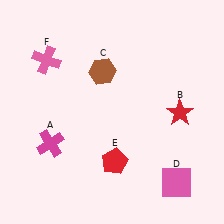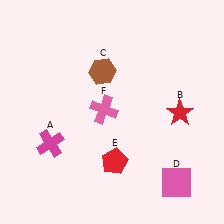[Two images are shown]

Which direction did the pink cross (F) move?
The pink cross (F) moved right.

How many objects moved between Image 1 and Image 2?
1 object moved between the two images.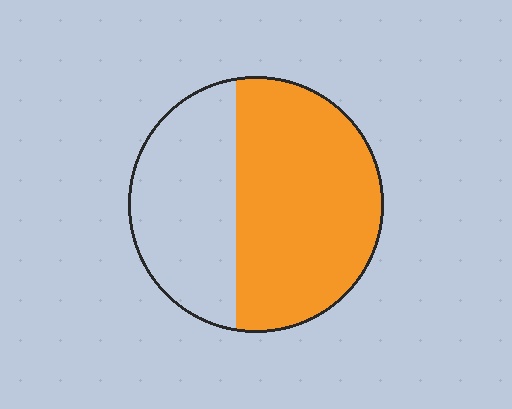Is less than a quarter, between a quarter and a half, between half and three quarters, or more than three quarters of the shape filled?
Between half and three quarters.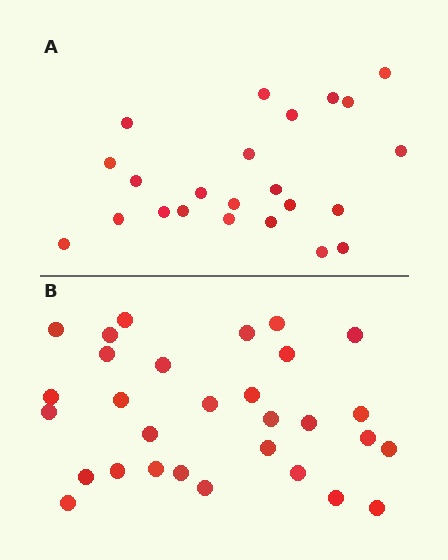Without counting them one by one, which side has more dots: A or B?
Region B (the bottom region) has more dots.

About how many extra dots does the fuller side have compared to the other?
Region B has roughly 8 or so more dots than region A.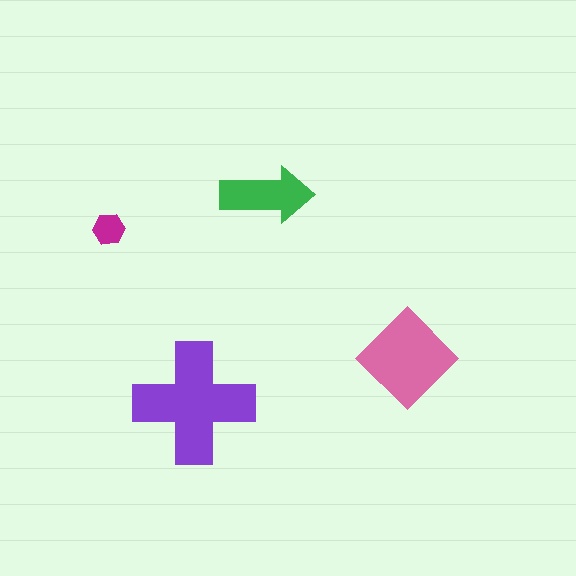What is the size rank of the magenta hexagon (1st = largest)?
4th.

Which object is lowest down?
The purple cross is bottommost.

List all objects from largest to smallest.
The purple cross, the pink diamond, the green arrow, the magenta hexagon.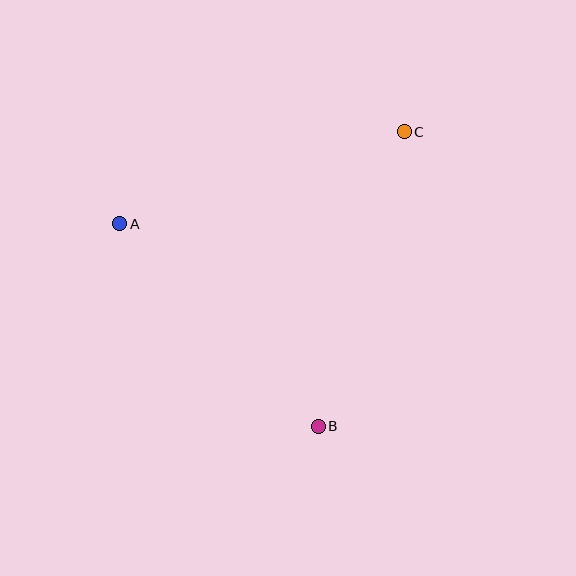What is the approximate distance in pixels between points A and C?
The distance between A and C is approximately 299 pixels.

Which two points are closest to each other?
Points A and B are closest to each other.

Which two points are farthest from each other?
Points B and C are farthest from each other.